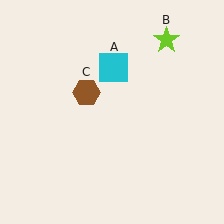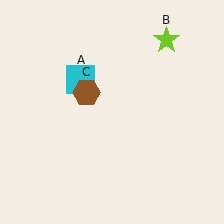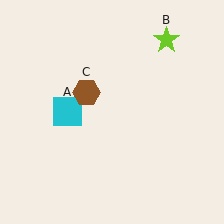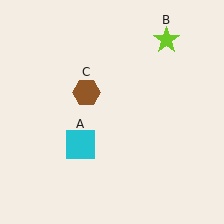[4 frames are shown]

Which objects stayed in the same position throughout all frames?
Lime star (object B) and brown hexagon (object C) remained stationary.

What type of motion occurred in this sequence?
The cyan square (object A) rotated counterclockwise around the center of the scene.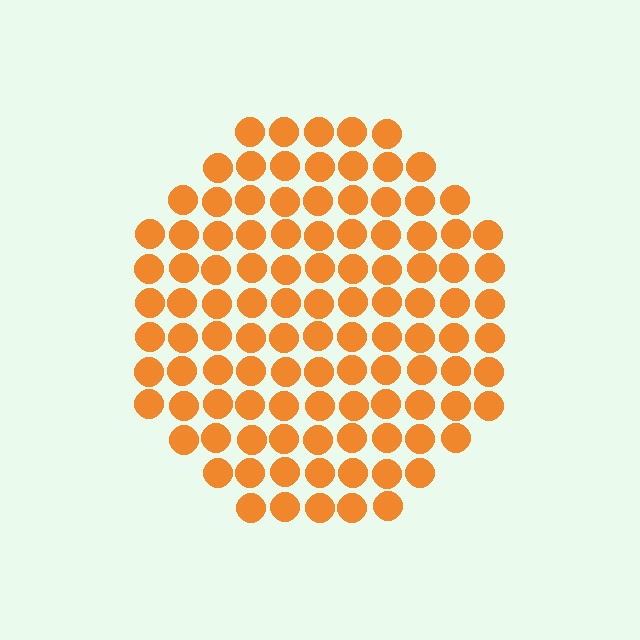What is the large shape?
The large shape is a circle.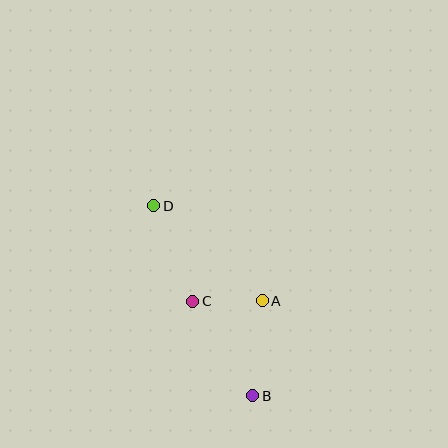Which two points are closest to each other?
Points A and C are closest to each other.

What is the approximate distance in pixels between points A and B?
The distance between A and B is approximately 96 pixels.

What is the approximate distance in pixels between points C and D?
The distance between C and D is approximately 103 pixels.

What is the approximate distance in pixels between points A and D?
The distance between A and D is approximately 144 pixels.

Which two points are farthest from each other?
Points B and D are farthest from each other.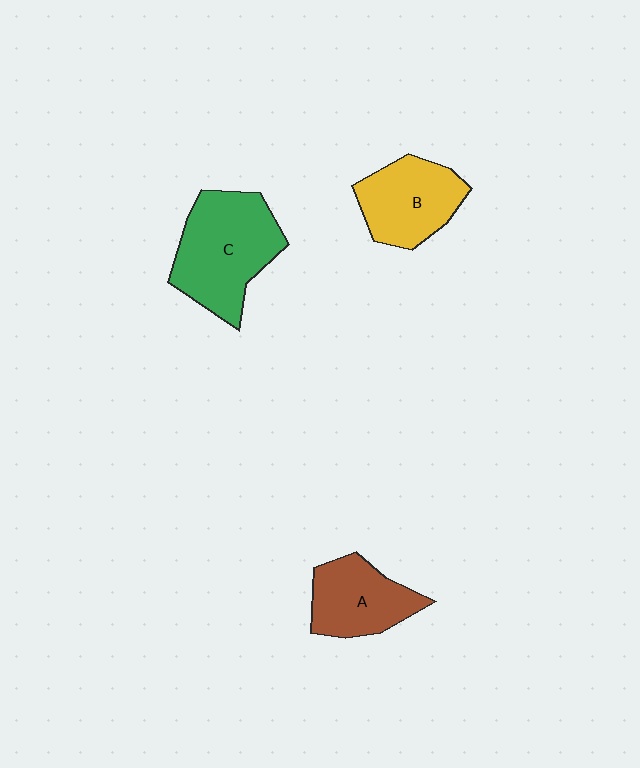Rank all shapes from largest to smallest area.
From largest to smallest: C (green), B (yellow), A (brown).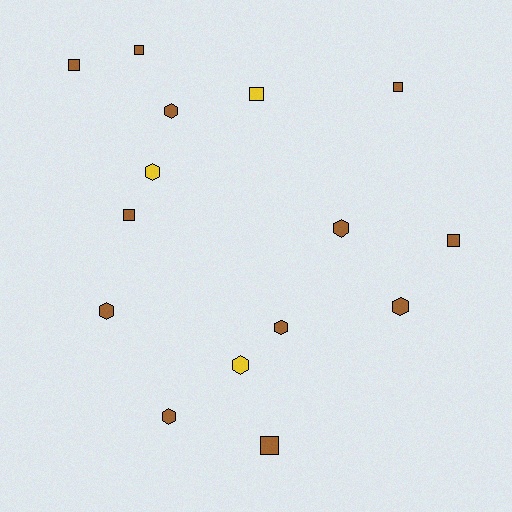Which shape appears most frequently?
Hexagon, with 8 objects.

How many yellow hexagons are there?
There are 2 yellow hexagons.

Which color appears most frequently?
Brown, with 12 objects.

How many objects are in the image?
There are 15 objects.